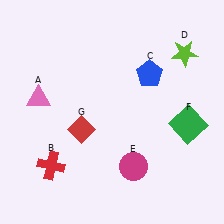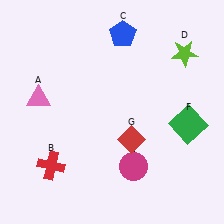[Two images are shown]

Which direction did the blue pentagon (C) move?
The blue pentagon (C) moved up.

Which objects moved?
The objects that moved are: the blue pentagon (C), the red diamond (G).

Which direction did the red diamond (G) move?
The red diamond (G) moved right.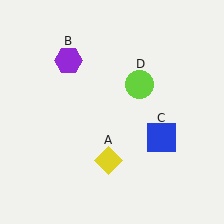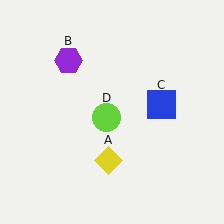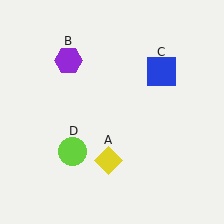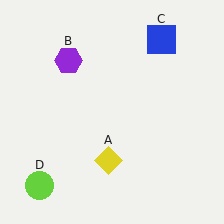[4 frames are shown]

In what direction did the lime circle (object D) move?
The lime circle (object D) moved down and to the left.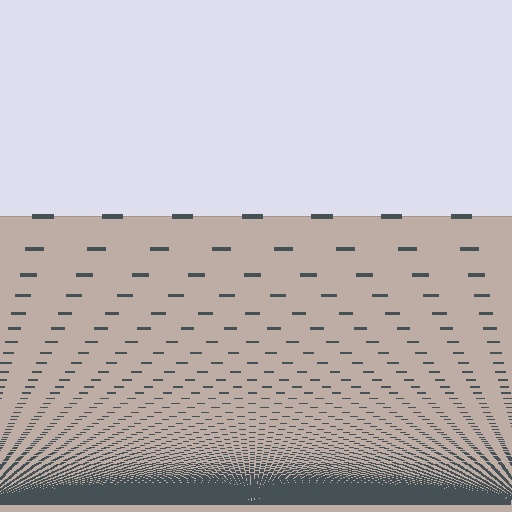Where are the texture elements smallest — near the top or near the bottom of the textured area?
Near the bottom.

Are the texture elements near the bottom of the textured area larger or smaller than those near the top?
Smaller. The gradient is inverted — elements near the bottom are smaller and denser.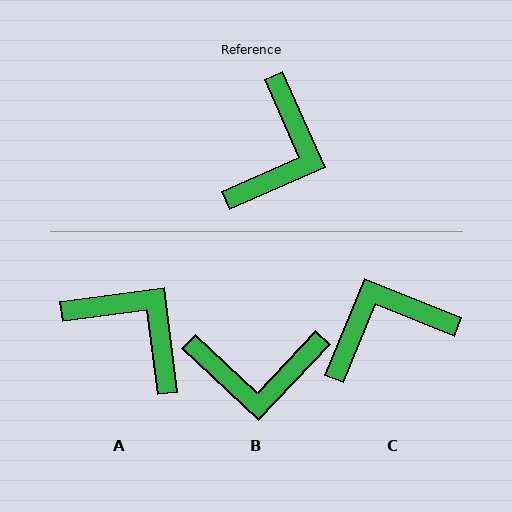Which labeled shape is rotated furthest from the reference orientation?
C, about 134 degrees away.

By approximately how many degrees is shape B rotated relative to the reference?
Approximately 67 degrees clockwise.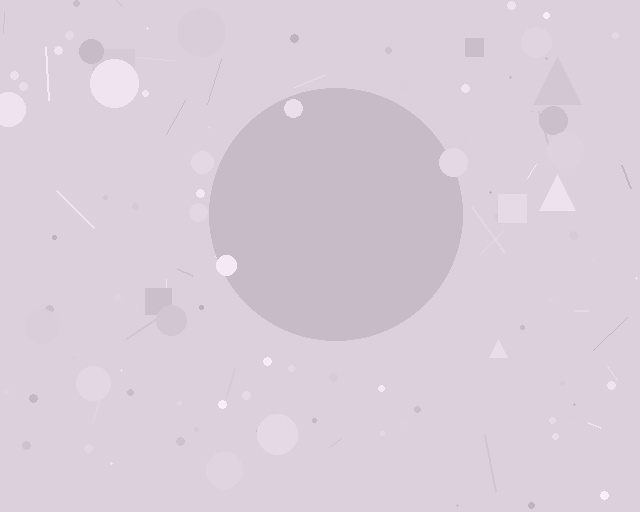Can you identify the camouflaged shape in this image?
The camouflaged shape is a circle.